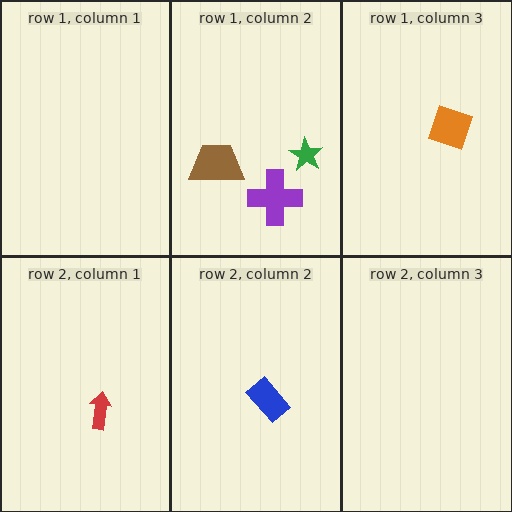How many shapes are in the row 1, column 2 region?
3.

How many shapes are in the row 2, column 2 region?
1.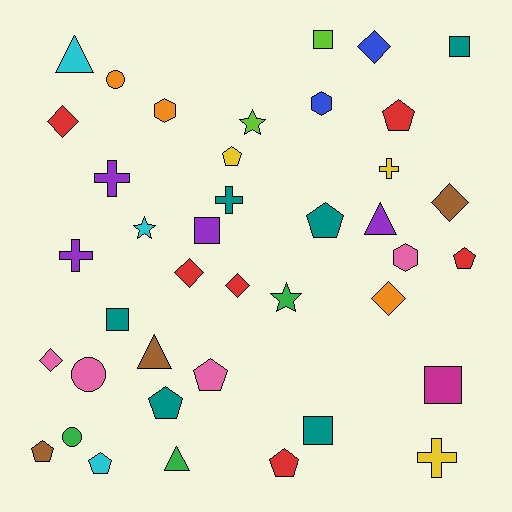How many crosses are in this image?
There are 5 crosses.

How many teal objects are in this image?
There are 6 teal objects.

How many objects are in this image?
There are 40 objects.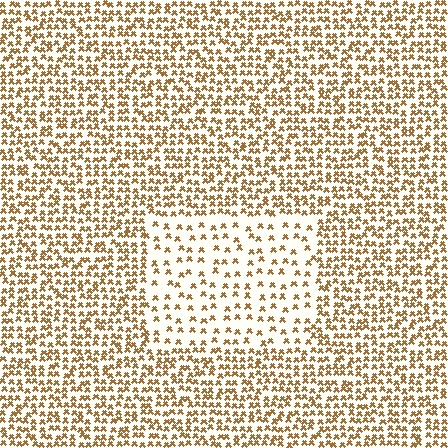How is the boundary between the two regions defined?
The boundary is defined by a change in element density (approximately 2.3x ratio). All elements are the same color, size, and shape.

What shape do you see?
I see a rectangle.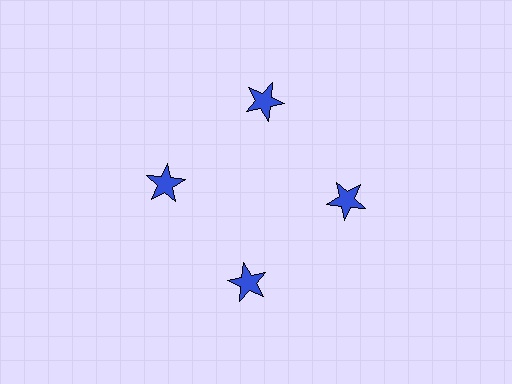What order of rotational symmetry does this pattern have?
This pattern has 4-fold rotational symmetry.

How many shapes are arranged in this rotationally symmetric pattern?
There are 4 shapes, arranged in 4 groups of 1.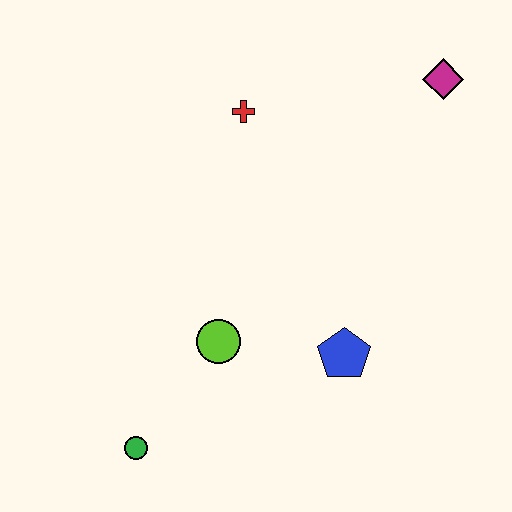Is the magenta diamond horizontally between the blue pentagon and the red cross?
No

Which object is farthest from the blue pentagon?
The magenta diamond is farthest from the blue pentagon.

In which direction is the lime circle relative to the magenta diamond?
The lime circle is below the magenta diamond.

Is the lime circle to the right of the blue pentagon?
No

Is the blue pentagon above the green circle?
Yes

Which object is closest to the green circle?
The lime circle is closest to the green circle.